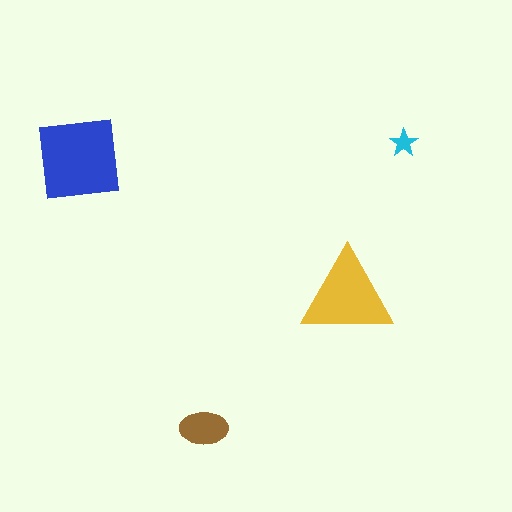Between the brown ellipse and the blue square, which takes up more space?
The blue square.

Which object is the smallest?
The cyan star.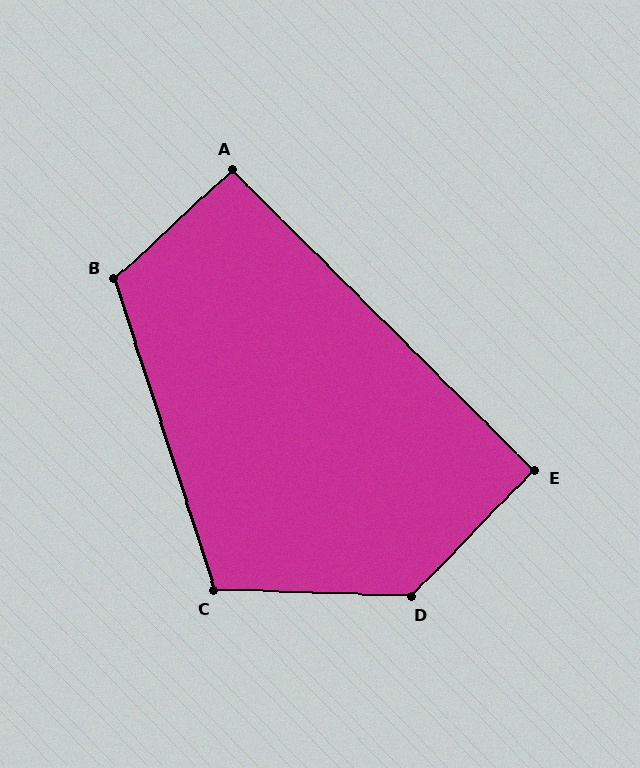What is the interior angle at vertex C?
Approximately 110 degrees (obtuse).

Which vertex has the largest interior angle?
D, at approximately 132 degrees.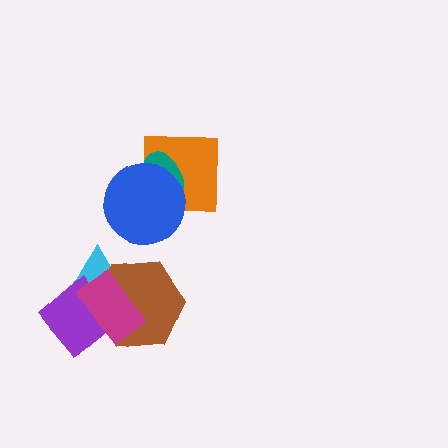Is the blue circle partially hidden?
No, no other shape covers it.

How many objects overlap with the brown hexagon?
3 objects overlap with the brown hexagon.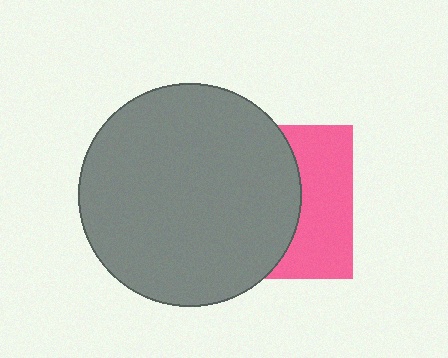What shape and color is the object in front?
The object in front is a gray circle.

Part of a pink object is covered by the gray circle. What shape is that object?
It is a square.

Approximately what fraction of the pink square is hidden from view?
Roughly 60% of the pink square is hidden behind the gray circle.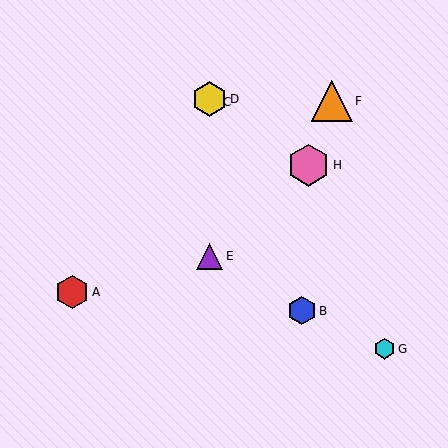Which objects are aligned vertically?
Objects C, D, E are aligned vertically.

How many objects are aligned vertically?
3 objects (C, D, E) are aligned vertically.